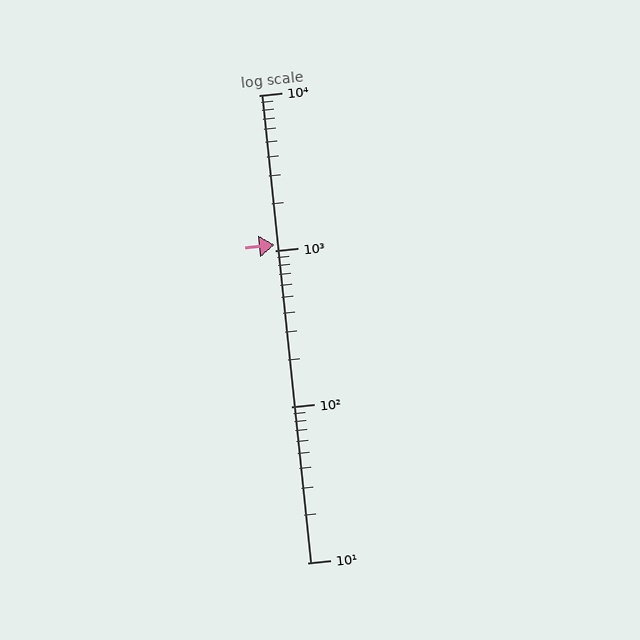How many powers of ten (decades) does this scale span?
The scale spans 3 decades, from 10 to 10000.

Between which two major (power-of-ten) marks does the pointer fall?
The pointer is between 1000 and 10000.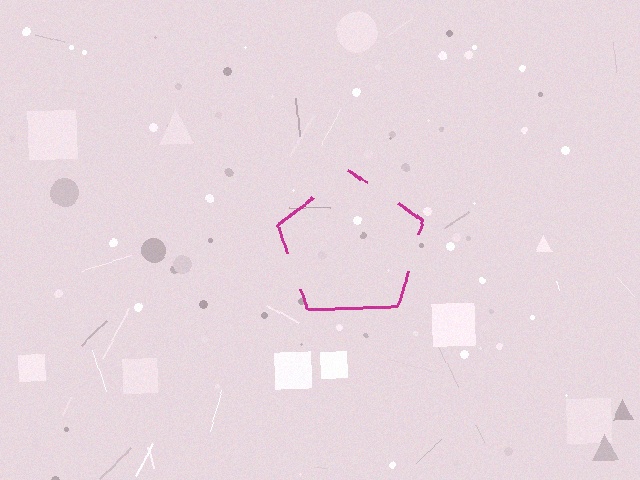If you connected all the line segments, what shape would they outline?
They would outline a pentagon.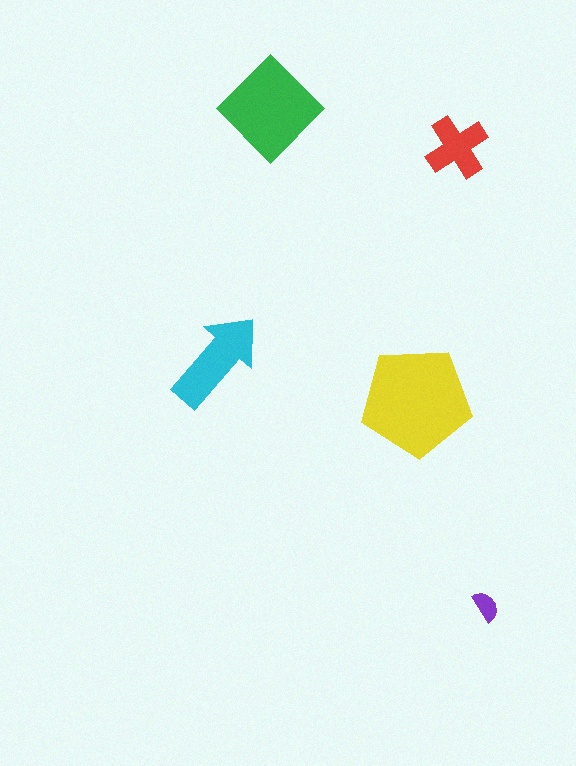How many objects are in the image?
There are 5 objects in the image.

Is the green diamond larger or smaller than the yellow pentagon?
Smaller.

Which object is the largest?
The yellow pentagon.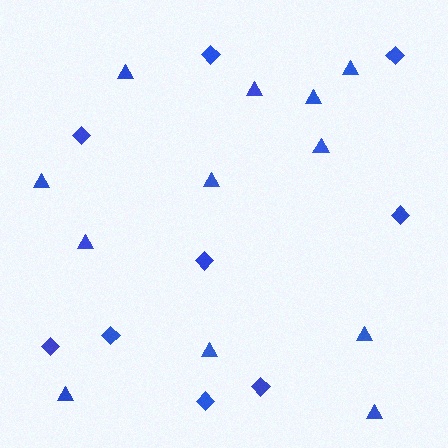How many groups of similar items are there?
There are 2 groups: one group of diamonds (9) and one group of triangles (12).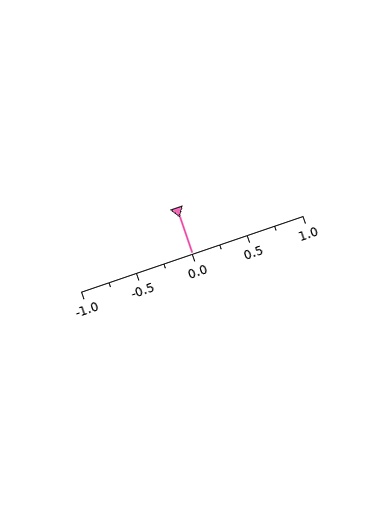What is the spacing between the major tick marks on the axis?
The major ticks are spaced 0.5 apart.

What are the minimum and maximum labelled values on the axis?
The axis runs from -1.0 to 1.0.